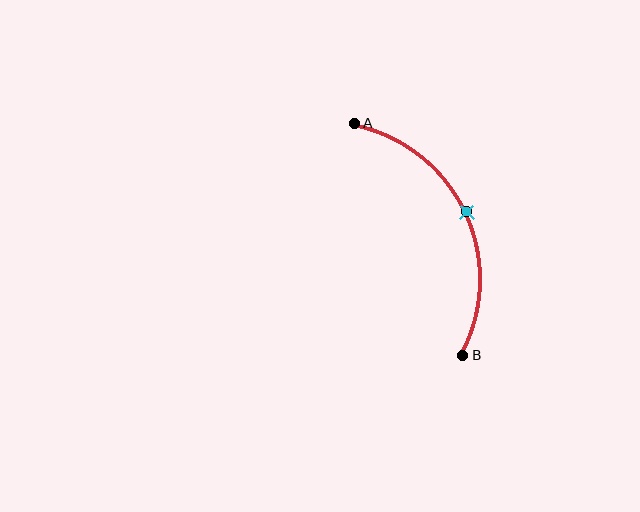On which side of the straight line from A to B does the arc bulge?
The arc bulges to the right of the straight line connecting A and B.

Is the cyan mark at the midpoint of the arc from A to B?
Yes. The cyan mark lies on the arc at equal arc-length from both A and B — it is the arc midpoint.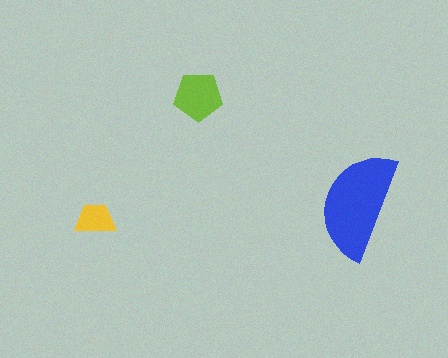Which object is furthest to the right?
The blue semicircle is rightmost.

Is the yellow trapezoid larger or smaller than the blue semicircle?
Smaller.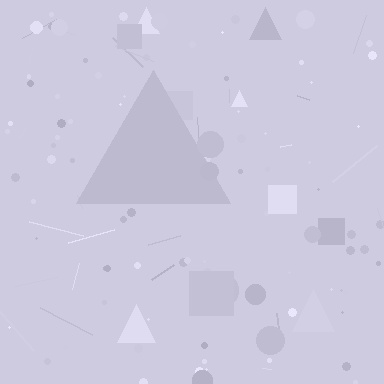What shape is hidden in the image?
A triangle is hidden in the image.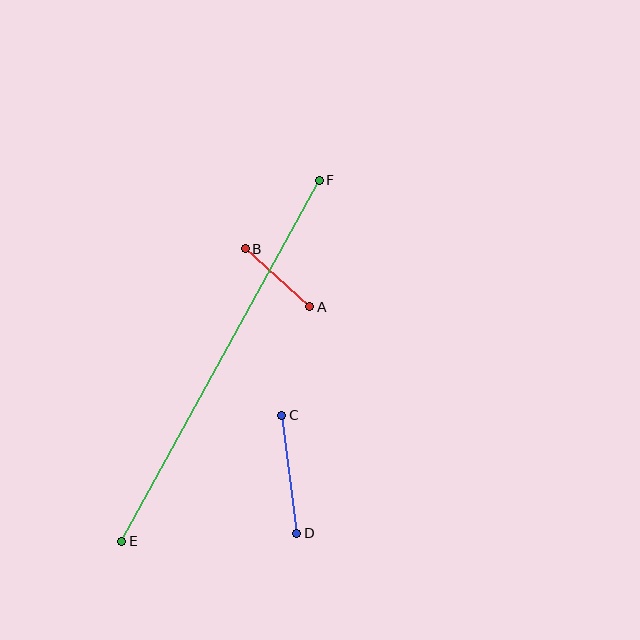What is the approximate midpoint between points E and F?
The midpoint is at approximately (221, 361) pixels.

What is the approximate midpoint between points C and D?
The midpoint is at approximately (289, 474) pixels.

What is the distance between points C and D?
The distance is approximately 119 pixels.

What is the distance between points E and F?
The distance is approximately 411 pixels.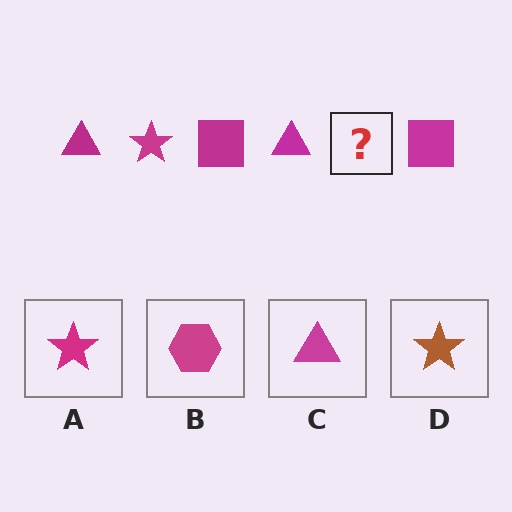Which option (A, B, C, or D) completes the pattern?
A.